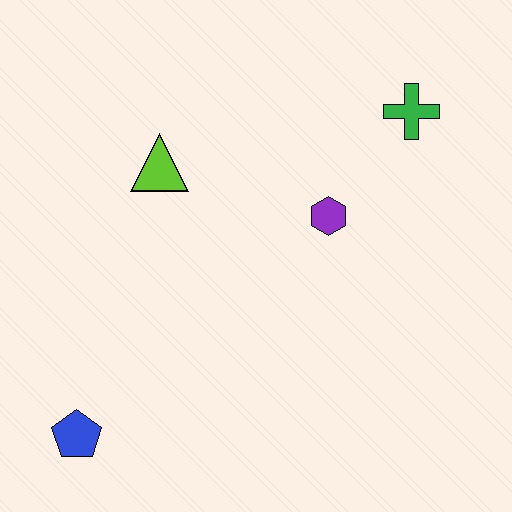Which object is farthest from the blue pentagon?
The green cross is farthest from the blue pentagon.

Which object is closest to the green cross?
The purple hexagon is closest to the green cross.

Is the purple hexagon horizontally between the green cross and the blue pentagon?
Yes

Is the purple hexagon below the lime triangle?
Yes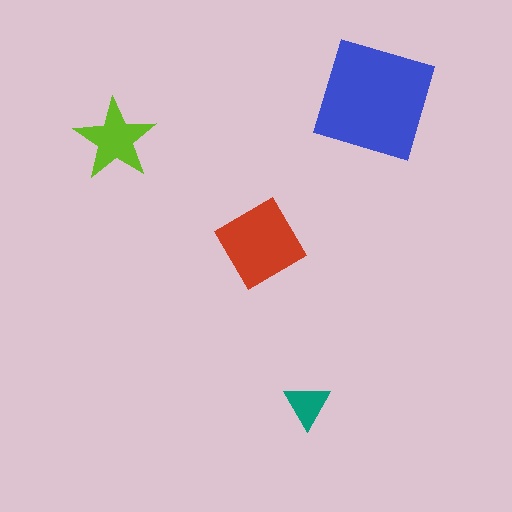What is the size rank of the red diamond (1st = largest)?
2nd.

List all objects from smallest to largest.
The teal triangle, the lime star, the red diamond, the blue square.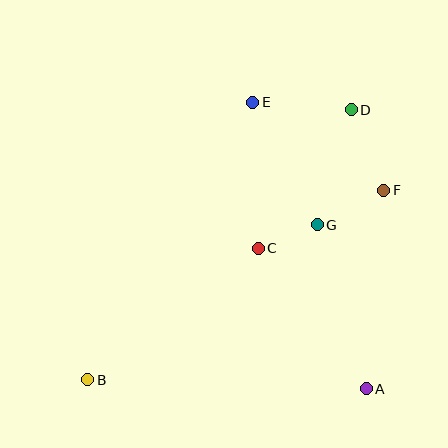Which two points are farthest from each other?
Points B and D are farthest from each other.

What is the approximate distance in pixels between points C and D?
The distance between C and D is approximately 167 pixels.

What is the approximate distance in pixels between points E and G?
The distance between E and G is approximately 139 pixels.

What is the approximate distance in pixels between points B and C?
The distance between B and C is approximately 215 pixels.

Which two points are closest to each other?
Points C and G are closest to each other.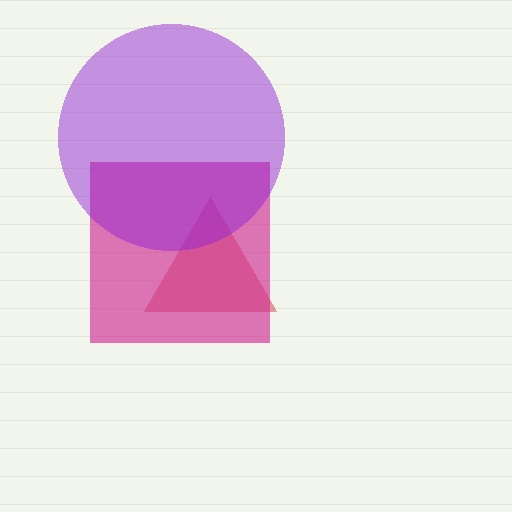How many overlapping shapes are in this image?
There are 3 overlapping shapes in the image.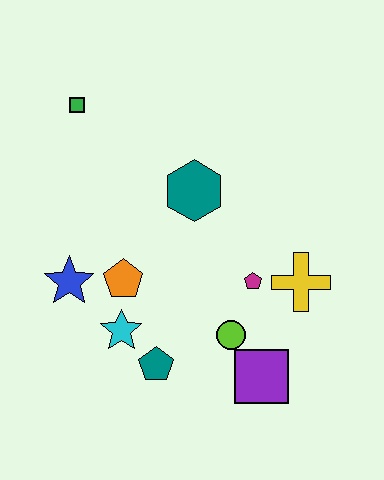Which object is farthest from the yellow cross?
The green square is farthest from the yellow cross.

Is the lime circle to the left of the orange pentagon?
No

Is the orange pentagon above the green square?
No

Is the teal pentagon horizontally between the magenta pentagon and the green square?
Yes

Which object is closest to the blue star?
The orange pentagon is closest to the blue star.